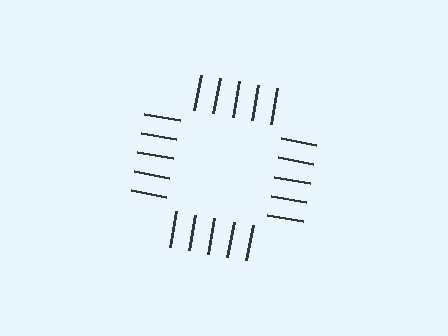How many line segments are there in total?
20 — 5 along each of the 4 edges.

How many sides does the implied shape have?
4 sides — the line-ends trace a square.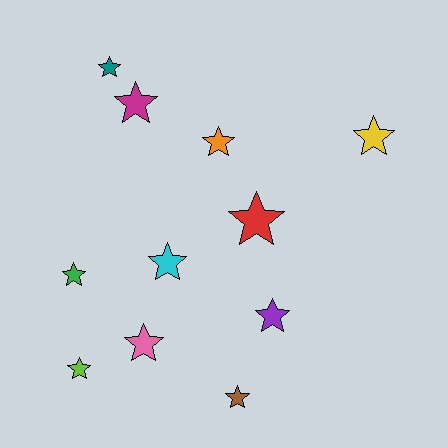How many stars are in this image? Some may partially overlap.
There are 11 stars.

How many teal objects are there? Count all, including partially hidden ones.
There is 1 teal object.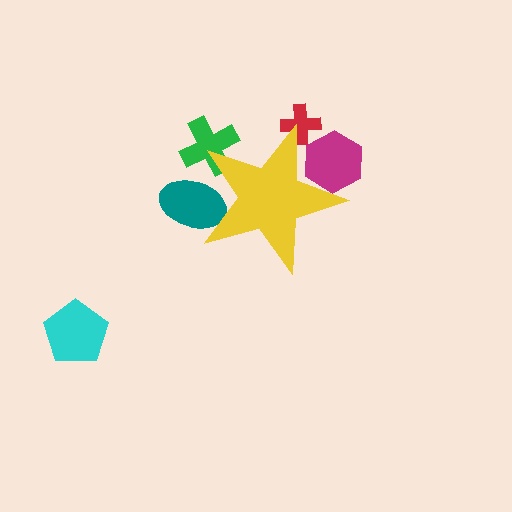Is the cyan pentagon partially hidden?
No, the cyan pentagon is fully visible.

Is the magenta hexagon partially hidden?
Yes, the magenta hexagon is partially hidden behind the yellow star.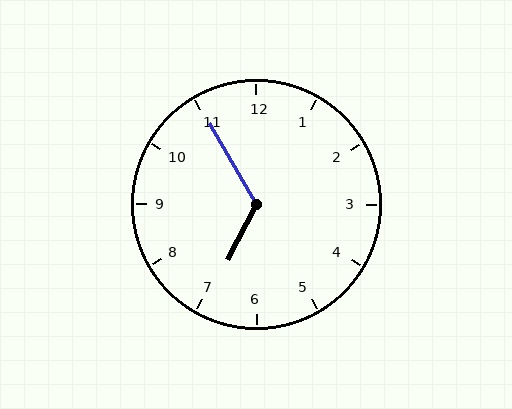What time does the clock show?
6:55.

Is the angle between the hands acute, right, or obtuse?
It is obtuse.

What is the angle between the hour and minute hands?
Approximately 122 degrees.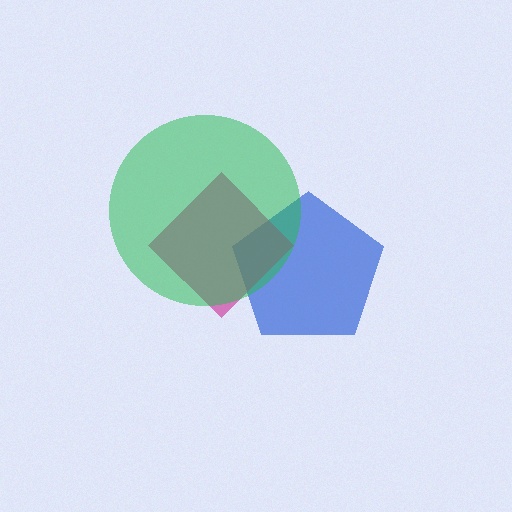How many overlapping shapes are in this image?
There are 3 overlapping shapes in the image.